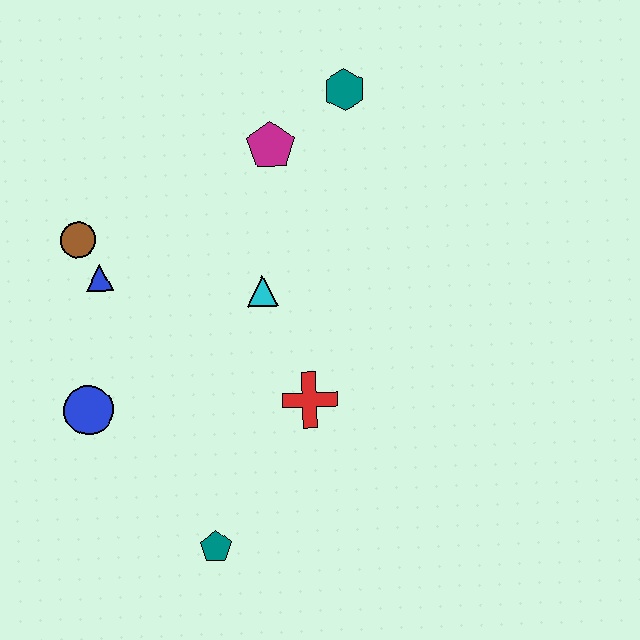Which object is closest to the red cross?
The cyan triangle is closest to the red cross.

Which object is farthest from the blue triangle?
The teal hexagon is farthest from the blue triangle.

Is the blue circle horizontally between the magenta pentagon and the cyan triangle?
No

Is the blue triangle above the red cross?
Yes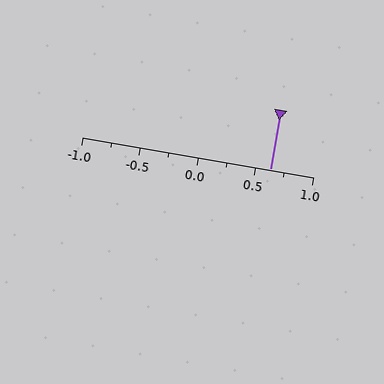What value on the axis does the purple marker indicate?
The marker indicates approximately 0.62.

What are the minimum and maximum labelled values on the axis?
The axis runs from -1.0 to 1.0.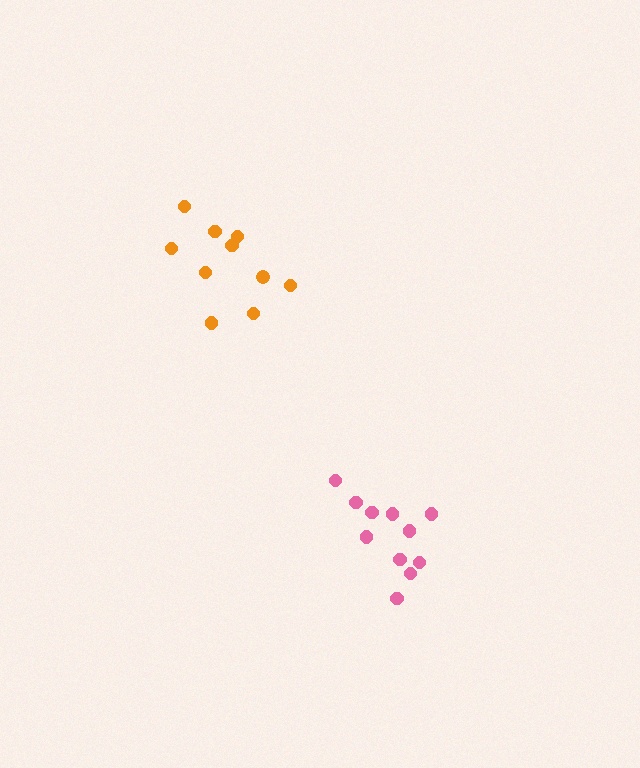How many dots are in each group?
Group 1: 10 dots, Group 2: 11 dots (21 total).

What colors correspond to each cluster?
The clusters are colored: orange, pink.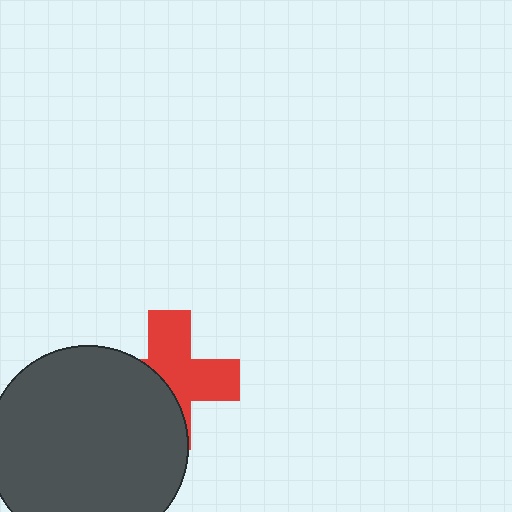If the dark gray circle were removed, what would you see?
You would see the complete red cross.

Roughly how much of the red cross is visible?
About half of it is visible (roughly 56%).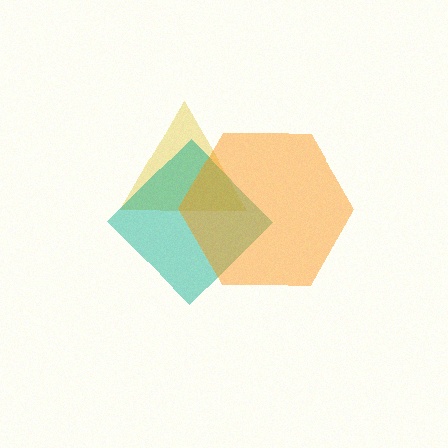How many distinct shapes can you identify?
There are 3 distinct shapes: a yellow triangle, a teal diamond, an orange hexagon.